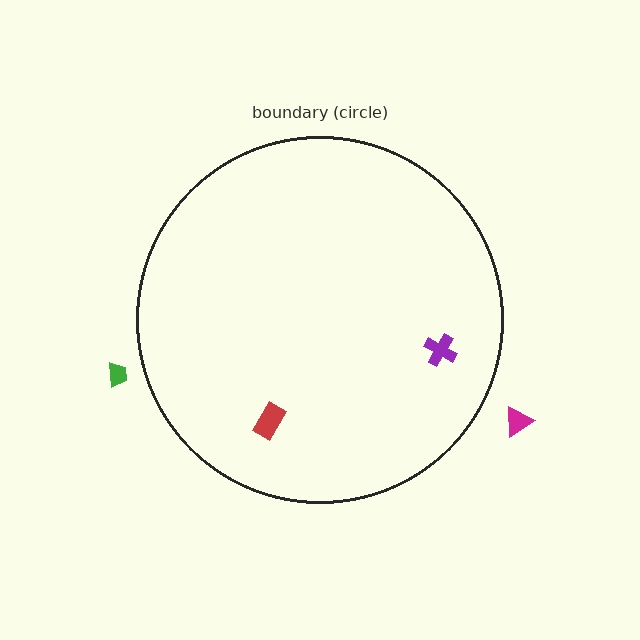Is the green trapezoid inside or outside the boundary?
Outside.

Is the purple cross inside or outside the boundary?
Inside.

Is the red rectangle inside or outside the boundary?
Inside.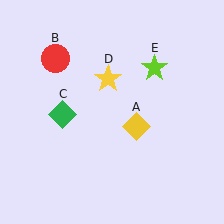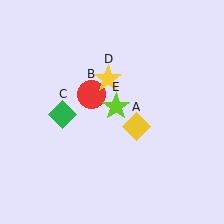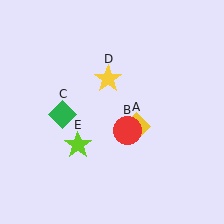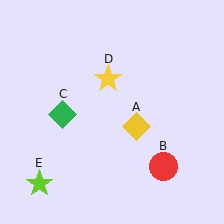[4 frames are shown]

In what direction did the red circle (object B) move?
The red circle (object B) moved down and to the right.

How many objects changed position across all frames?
2 objects changed position: red circle (object B), lime star (object E).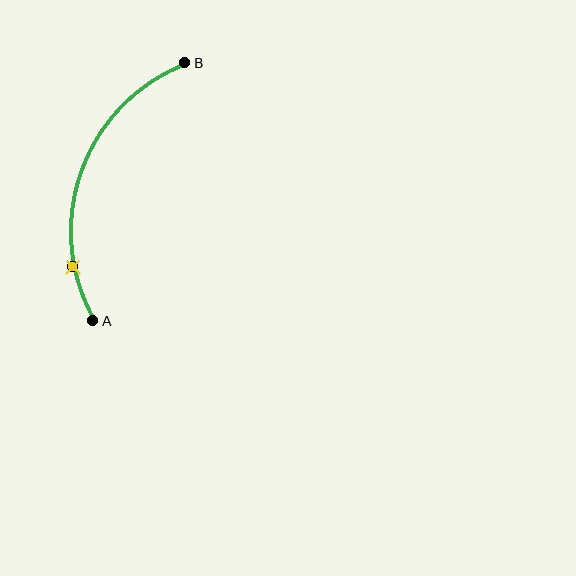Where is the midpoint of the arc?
The arc midpoint is the point on the curve farthest from the straight line joining A and B. It sits to the left of that line.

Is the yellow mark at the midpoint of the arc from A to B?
No. The yellow mark lies on the arc but is closer to endpoint A. The arc midpoint would be at the point on the curve equidistant along the arc from both A and B.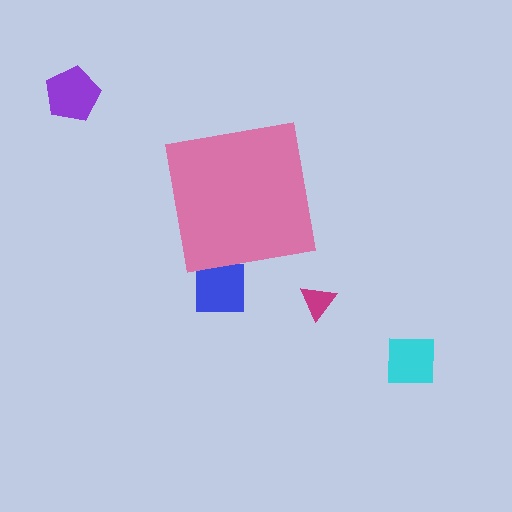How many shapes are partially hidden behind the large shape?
1 shape is partially hidden.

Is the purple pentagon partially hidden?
No, the purple pentagon is fully visible.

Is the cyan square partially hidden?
No, the cyan square is fully visible.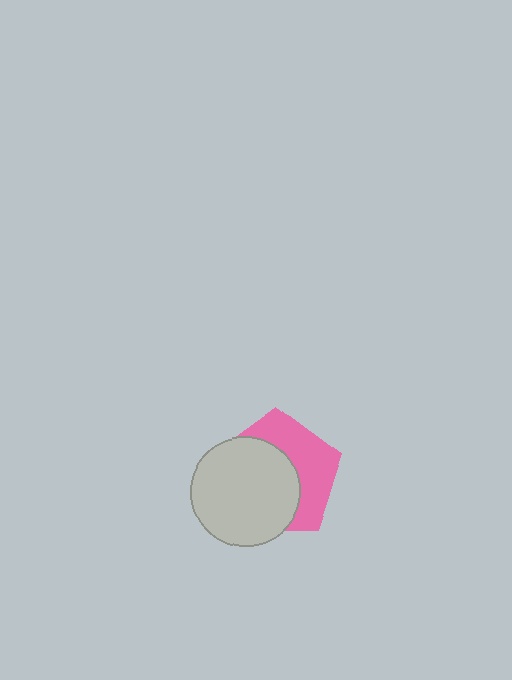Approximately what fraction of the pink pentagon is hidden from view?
Roughly 57% of the pink pentagon is hidden behind the light gray circle.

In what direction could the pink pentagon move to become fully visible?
The pink pentagon could move toward the upper-right. That would shift it out from behind the light gray circle entirely.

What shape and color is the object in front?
The object in front is a light gray circle.